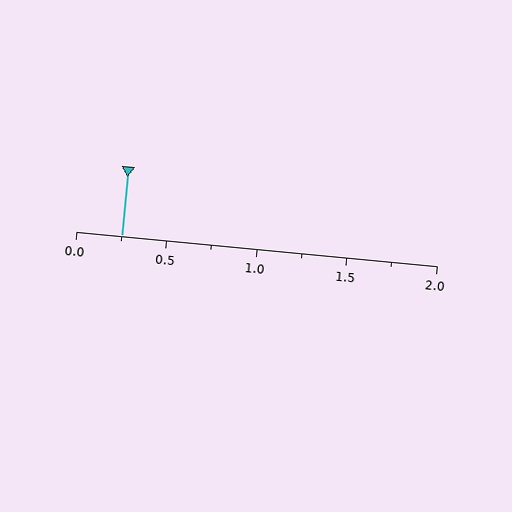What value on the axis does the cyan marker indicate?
The marker indicates approximately 0.25.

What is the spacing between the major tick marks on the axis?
The major ticks are spaced 0.5 apart.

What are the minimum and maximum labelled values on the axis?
The axis runs from 0.0 to 2.0.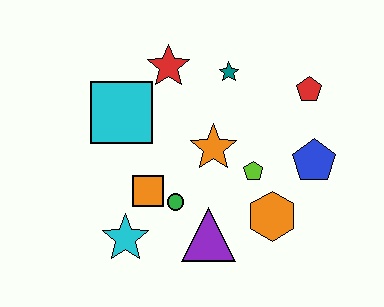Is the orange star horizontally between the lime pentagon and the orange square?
Yes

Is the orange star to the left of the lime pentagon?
Yes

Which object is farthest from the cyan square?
The blue pentagon is farthest from the cyan square.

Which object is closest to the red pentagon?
The blue pentagon is closest to the red pentagon.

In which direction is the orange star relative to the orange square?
The orange star is to the right of the orange square.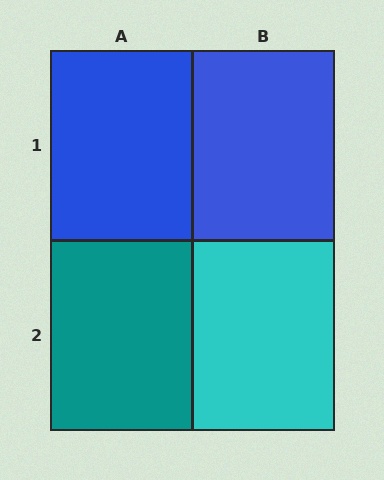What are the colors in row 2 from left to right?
Teal, cyan.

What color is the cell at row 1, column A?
Blue.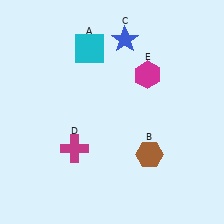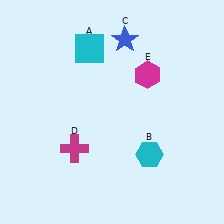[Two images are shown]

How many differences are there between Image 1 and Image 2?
There is 1 difference between the two images.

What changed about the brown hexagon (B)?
In Image 1, B is brown. In Image 2, it changed to cyan.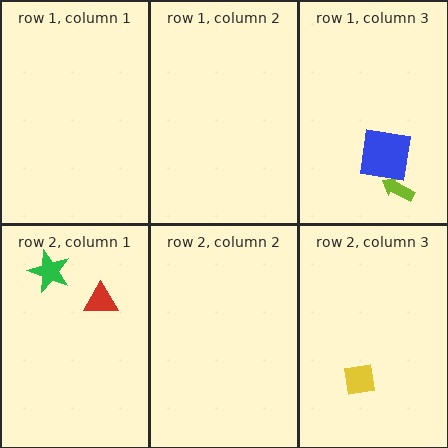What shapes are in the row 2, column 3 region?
The yellow square.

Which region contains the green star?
The row 2, column 1 region.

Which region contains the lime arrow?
The row 1, column 3 region.